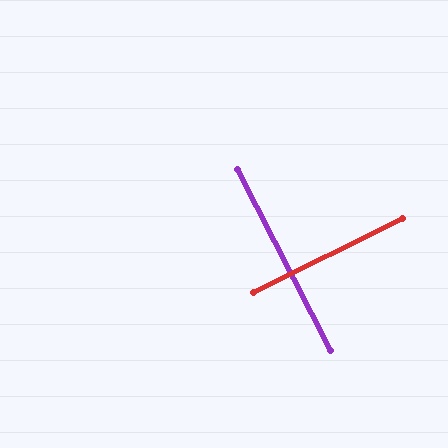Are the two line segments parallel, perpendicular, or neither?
Perpendicular — they meet at approximately 89°.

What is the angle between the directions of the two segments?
Approximately 89 degrees.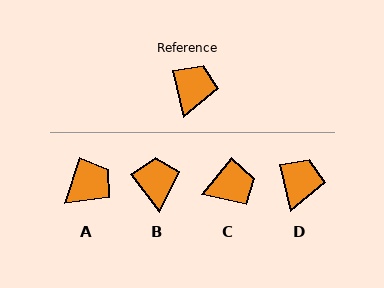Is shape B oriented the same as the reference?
No, it is off by about 25 degrees.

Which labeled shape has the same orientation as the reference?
D.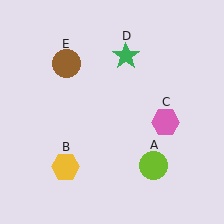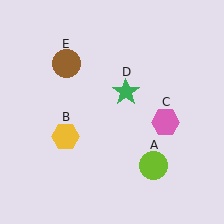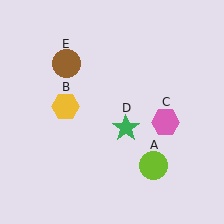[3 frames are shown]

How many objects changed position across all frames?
2 objects changed position: yellow hexagon (object B), green star (object D).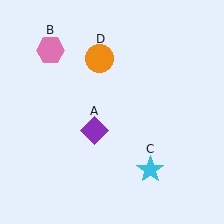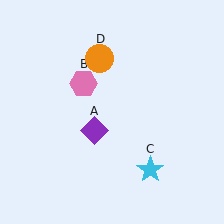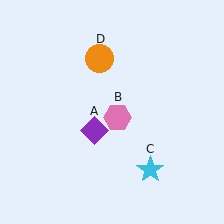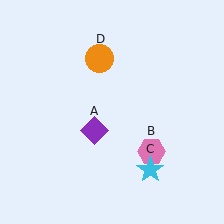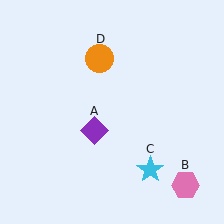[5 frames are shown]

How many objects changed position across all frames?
1 object changed position: pink hexagon (object B).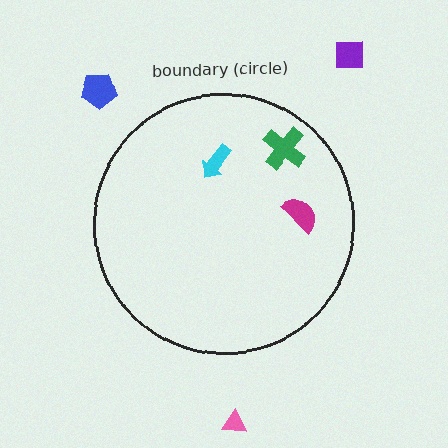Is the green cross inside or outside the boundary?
Inside.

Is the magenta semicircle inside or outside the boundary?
Inside.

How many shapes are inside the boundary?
3 inside, 3 outside.